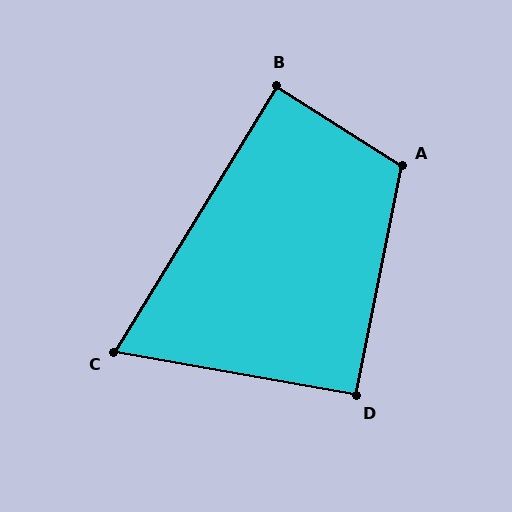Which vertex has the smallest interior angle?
C, at approximately 69 degrees.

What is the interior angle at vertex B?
Approximately 89 degrees (approximately right).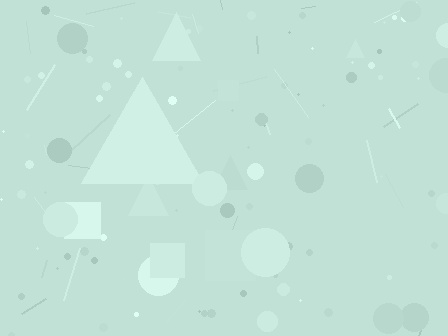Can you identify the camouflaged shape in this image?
The camouflaged shape is a triangle.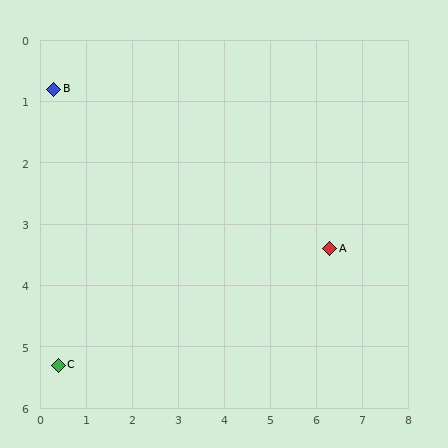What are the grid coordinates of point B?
Point B is at approximately (0.3, 0.8).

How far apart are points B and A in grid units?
Points B and A are about 6.5 grid units apart.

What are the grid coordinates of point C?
Point C is at approximately (0.4, 5.3).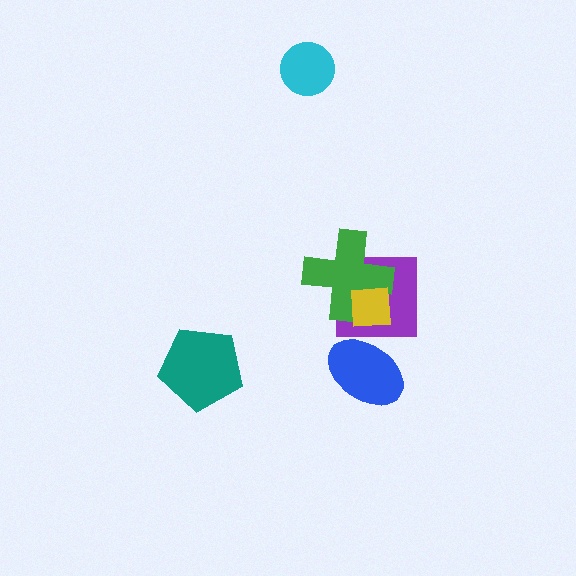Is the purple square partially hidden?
Yes, it is partially covered by another shape.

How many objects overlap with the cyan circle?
0 objects overlap with the cyan circle.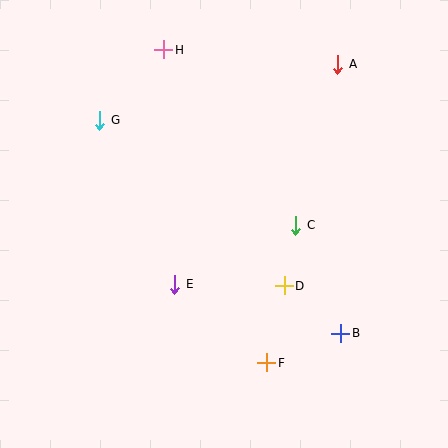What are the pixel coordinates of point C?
Point C is at (296, 225).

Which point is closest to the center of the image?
Point C at (296, 225) is closest to the center.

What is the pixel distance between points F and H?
The distance between F and H is 329 pixels.